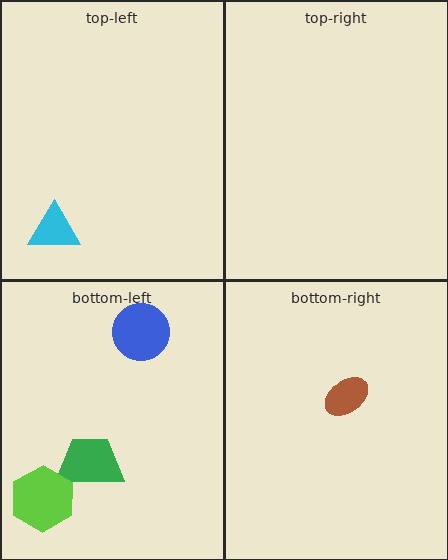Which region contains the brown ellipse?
The bottom-right region.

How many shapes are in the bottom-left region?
3.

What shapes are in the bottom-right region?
The brown ellipse.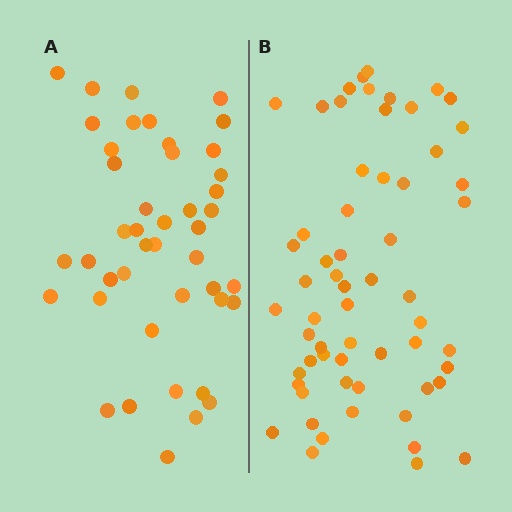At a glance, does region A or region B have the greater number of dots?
Region B (the right region) has more dots.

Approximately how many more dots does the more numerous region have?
Region B has approximately 15 more dots than region A.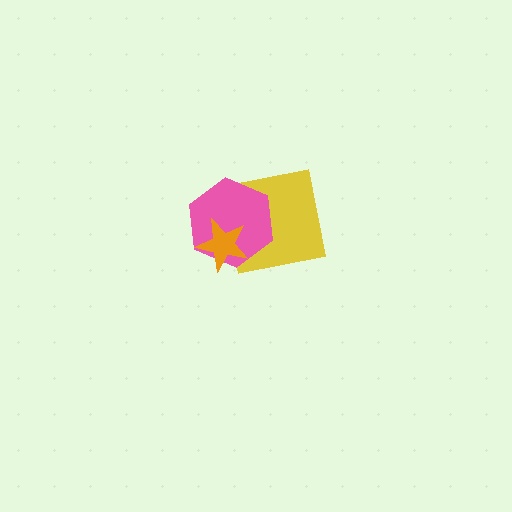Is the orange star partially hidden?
No, no other shape covers it.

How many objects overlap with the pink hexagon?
2 objects overlap with the pink hexagon.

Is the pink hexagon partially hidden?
Yes, it is partially covered by another shape.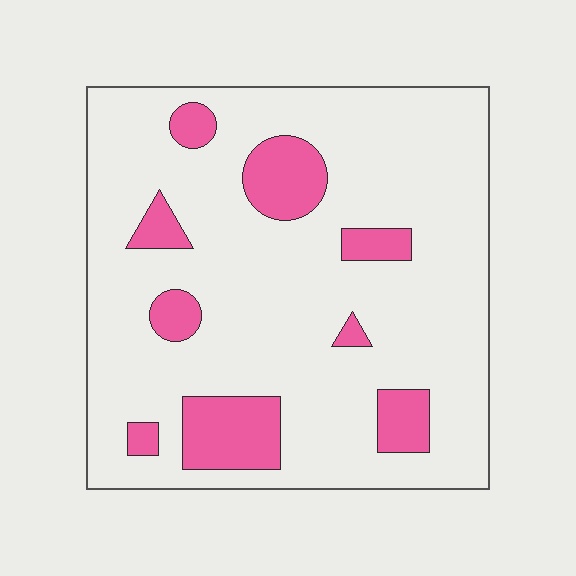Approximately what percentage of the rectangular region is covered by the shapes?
Approximately 15%.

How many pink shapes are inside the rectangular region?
9.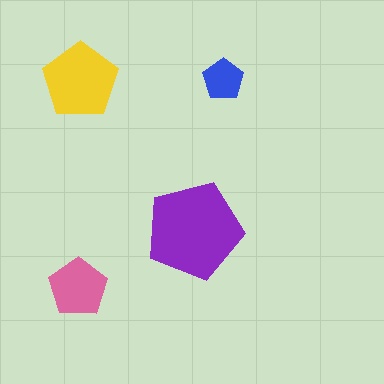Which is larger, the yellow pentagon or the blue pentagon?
The yellow one.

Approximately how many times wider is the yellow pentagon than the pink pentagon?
About 1.5 times wider.